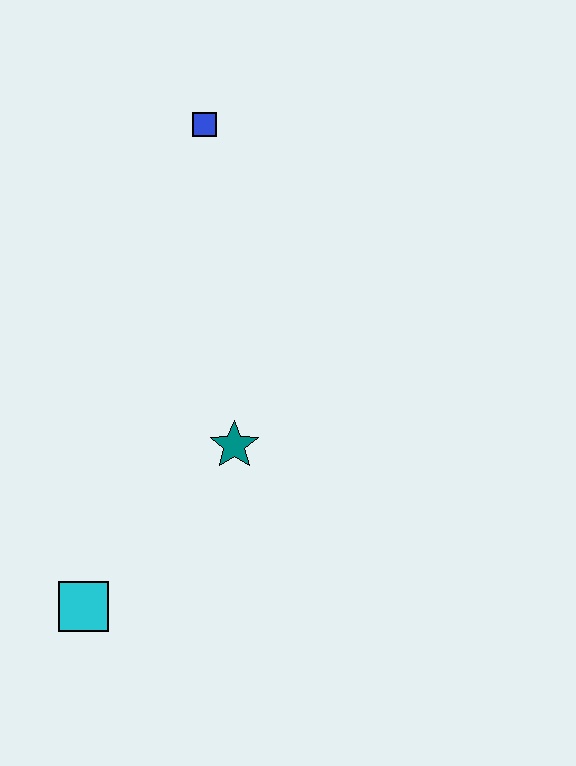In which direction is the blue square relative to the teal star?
The blue square is above the teal star.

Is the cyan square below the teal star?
Yes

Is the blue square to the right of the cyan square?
Yes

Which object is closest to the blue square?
The teal star is closest to the blue square.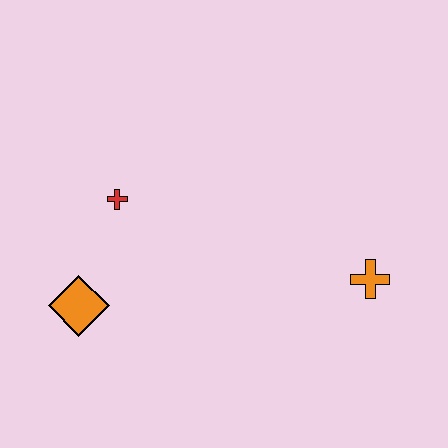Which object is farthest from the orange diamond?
The orange cross is farthest from the orange diamond.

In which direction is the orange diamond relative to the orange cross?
The orange diamond is to the left of the orange cross.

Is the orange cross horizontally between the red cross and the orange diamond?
No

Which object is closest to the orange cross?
The red cross is closest to the orange cross.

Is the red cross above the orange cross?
Yes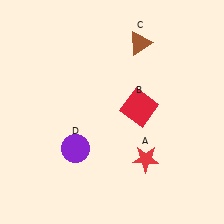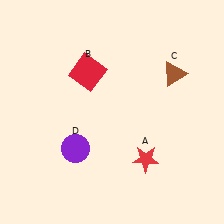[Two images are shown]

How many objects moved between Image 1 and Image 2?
2 objects moved between the two images.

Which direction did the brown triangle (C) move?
The brown triangle (C) moved right.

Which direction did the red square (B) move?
The red square (B) moved left.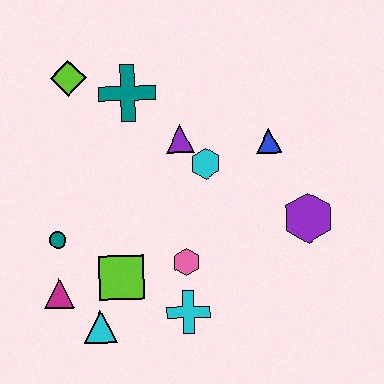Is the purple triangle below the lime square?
No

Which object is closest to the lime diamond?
The teal cross is closest to the lime diamond.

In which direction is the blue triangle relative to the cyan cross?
The blue triangle is above the cyan cross.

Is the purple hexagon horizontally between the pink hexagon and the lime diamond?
No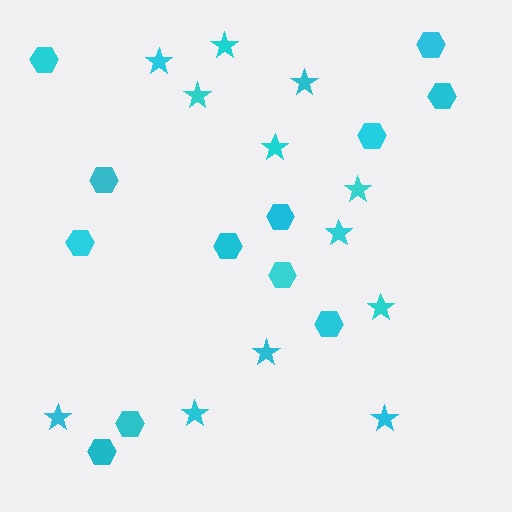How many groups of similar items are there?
There are 2 groups: one group of stars (12) and one group of hexagons (12).